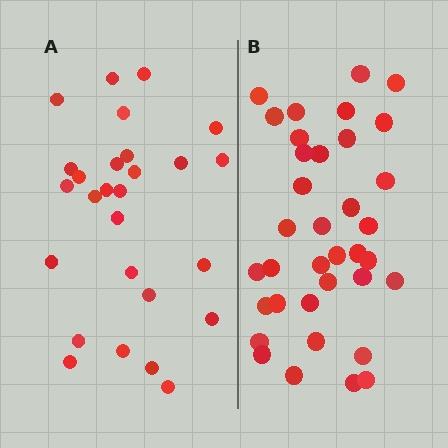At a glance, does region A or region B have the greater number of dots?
Region B (the right region) has more dots.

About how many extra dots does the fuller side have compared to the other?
Region B has roughly 8 or so more dots than region A.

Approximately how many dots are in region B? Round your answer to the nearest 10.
About 40 dots. (The exact count is 36, which rounds to 40.)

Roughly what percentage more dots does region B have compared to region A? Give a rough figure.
About 35% more.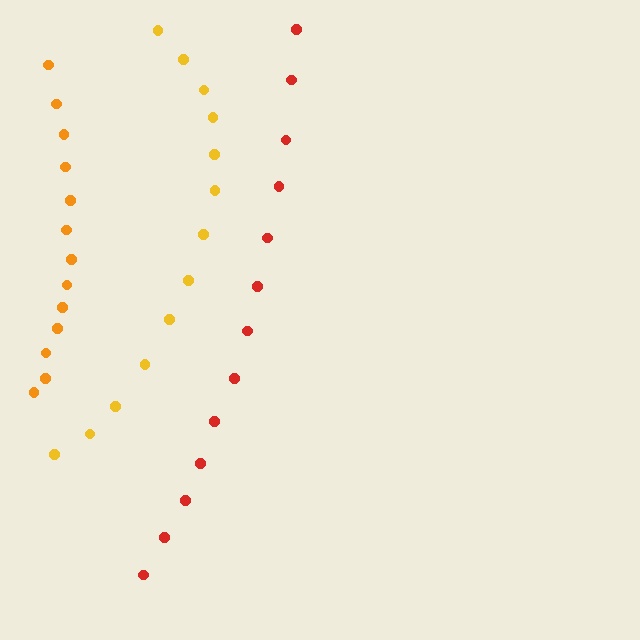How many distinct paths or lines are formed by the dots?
There are 3 distinct paths.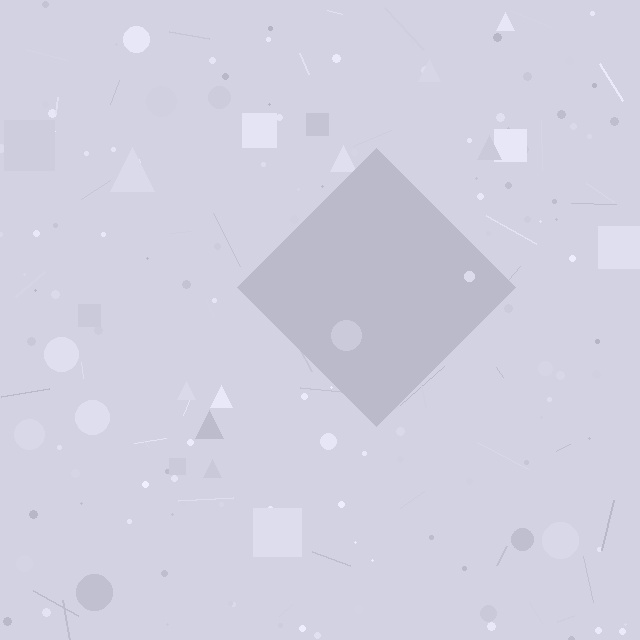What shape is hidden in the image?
A diamond is hidden in the image.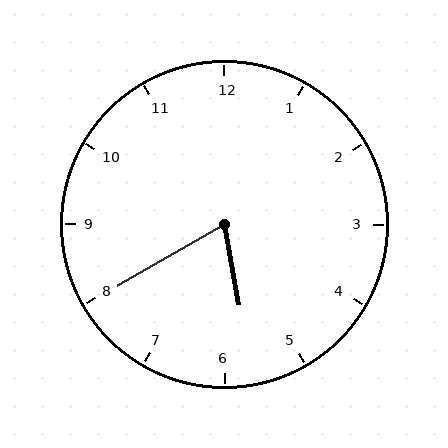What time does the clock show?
5:40.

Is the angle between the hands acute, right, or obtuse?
It is acute.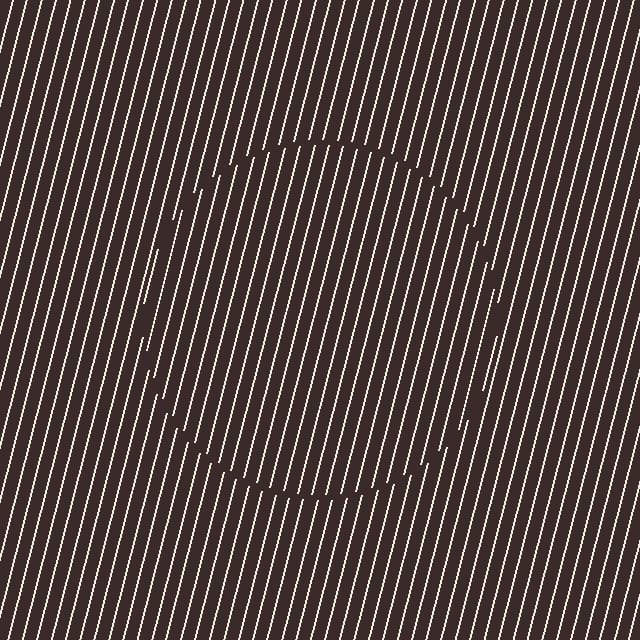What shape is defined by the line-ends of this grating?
An illusory circle. The interior of the shape contains the same grating, shifted by half a period — the contour is defined by the phase discontinuity where line-ends from the inner and outer gratings abut.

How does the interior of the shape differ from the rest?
The interior of the shape contains the same grating, shifted by half a period — the contour is defined by the phase discontinuity where line-ends from the inner and outer gratings abut.